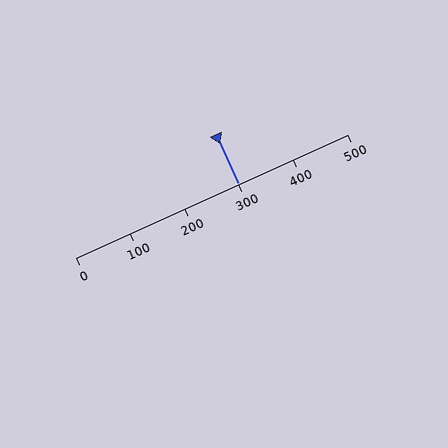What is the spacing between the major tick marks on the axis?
The major ticks are spaced 100 apart.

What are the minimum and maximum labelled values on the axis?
The axis runs from 0 to 500.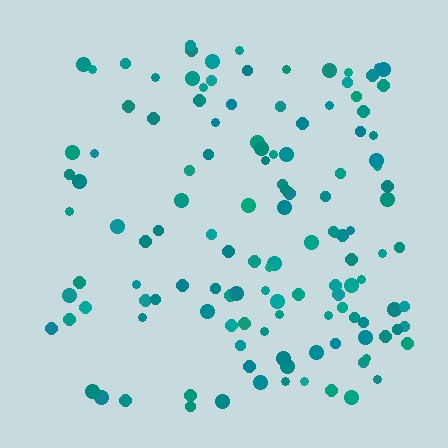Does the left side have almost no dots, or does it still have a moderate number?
Still a moderate number, just noticeably fewer than the right.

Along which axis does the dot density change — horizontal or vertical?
Horizontal.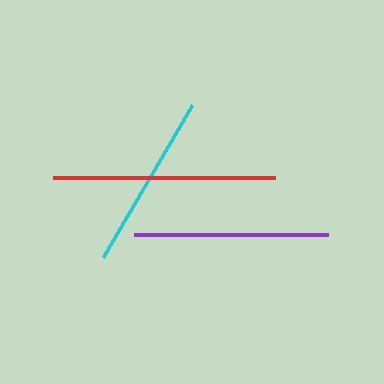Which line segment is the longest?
The red line is the longest at approximately 223 pixels.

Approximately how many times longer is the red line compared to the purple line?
The red line is approximately 1.1 times the length of the purple line.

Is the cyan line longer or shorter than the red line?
The red line is longer than the cyan line.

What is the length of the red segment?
The red segment is approximately 223 pixels long.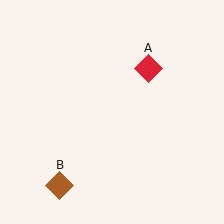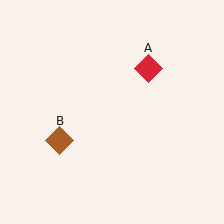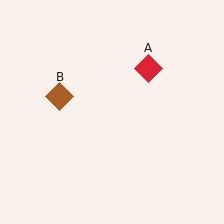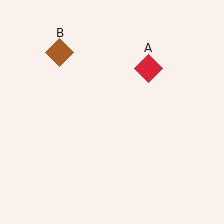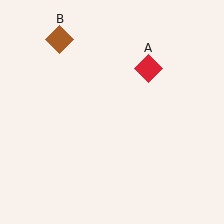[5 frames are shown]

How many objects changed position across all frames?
1 object changed position: brown diamond (object B).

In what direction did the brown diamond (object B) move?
The brown diamond (object B) moved up.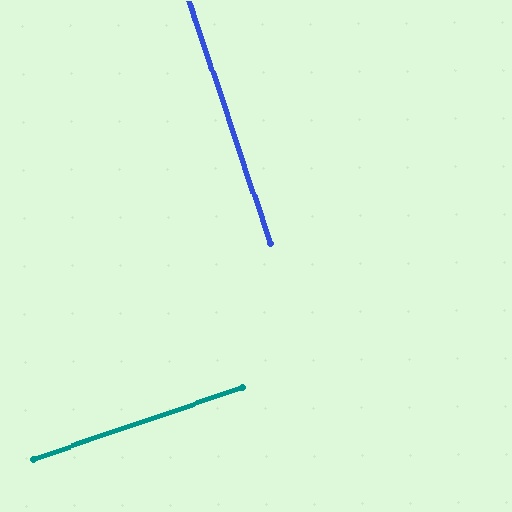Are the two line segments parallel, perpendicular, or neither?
Perpendicular — they meet at approximately 89°.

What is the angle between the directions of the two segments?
Approximately 89 degrees.